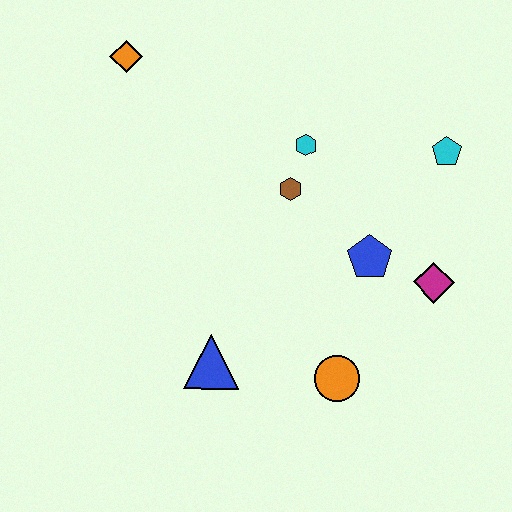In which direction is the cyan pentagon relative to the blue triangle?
The cyan pentagon is to the right of the blue triangle.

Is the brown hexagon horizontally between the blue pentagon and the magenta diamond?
No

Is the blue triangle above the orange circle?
Yes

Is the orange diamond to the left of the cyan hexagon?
Yes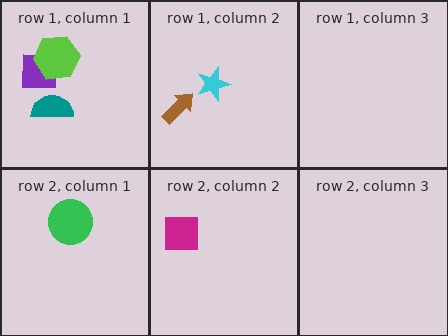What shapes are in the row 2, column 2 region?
The magenta square.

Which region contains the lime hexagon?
The row 1, column 1 region.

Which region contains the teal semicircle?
The row 1, column 1 region.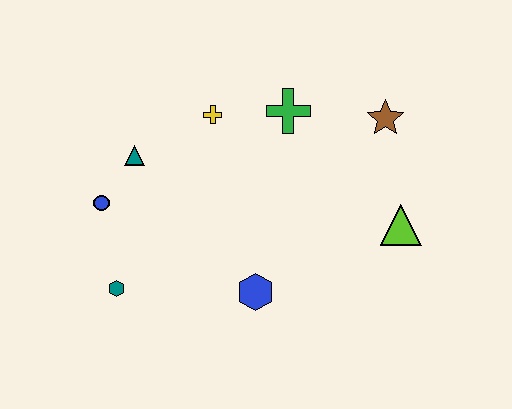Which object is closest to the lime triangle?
The brown star is closest to the lime triangle.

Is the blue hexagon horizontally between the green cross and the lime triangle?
No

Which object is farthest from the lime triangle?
The blue circle is farthest from the lime triangle.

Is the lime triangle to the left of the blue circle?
No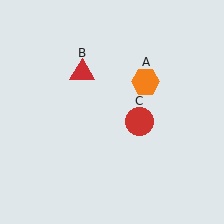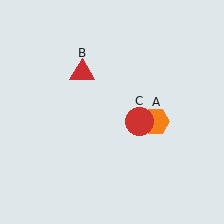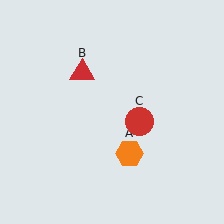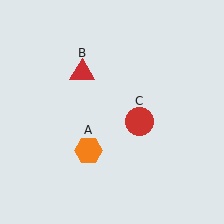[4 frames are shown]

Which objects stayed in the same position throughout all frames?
Red triangle (object B) and red circle (object C) remained stationary.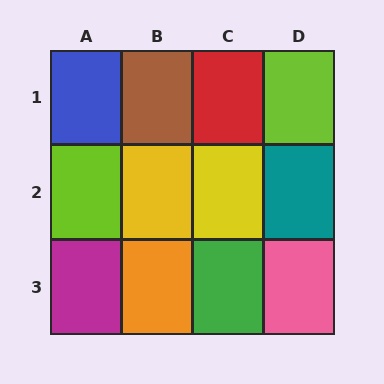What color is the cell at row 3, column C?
Green.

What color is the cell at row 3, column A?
Magenta.